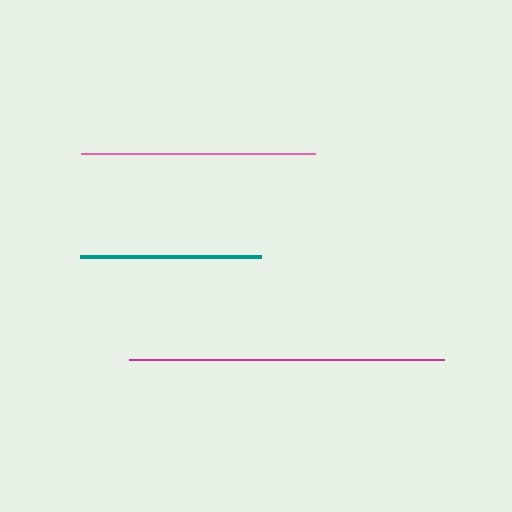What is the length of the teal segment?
The teal segment is approximately 180 pixels long.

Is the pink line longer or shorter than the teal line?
The pink line is longer than the teal line.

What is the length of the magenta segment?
The magenta segment is approximately 315 pixels long.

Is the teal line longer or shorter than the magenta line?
The magenta line is longer than the teal line.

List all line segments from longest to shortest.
From longest to shortest: magenta, pink, teal.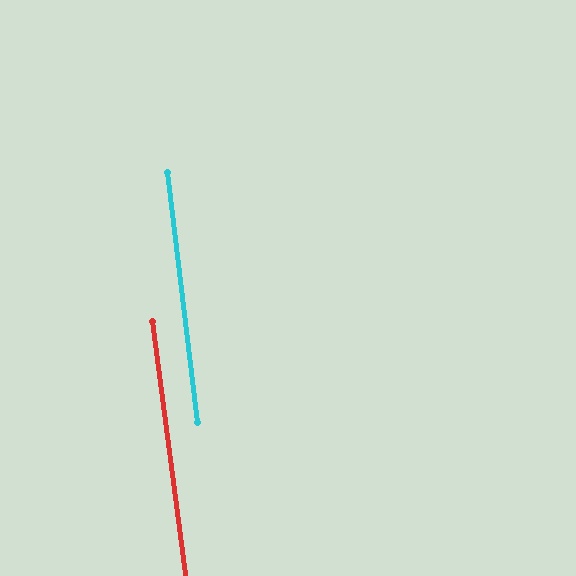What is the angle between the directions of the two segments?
Approximately 1 degree.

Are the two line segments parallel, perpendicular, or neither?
Parallel — their directions differ by only 0.6°.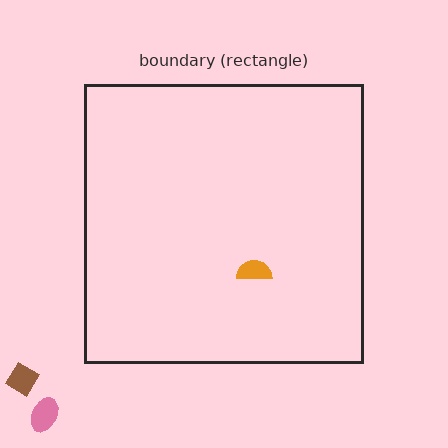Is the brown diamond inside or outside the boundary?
Outside.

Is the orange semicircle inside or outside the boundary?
Inside.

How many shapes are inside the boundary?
1 inside, 2 outside.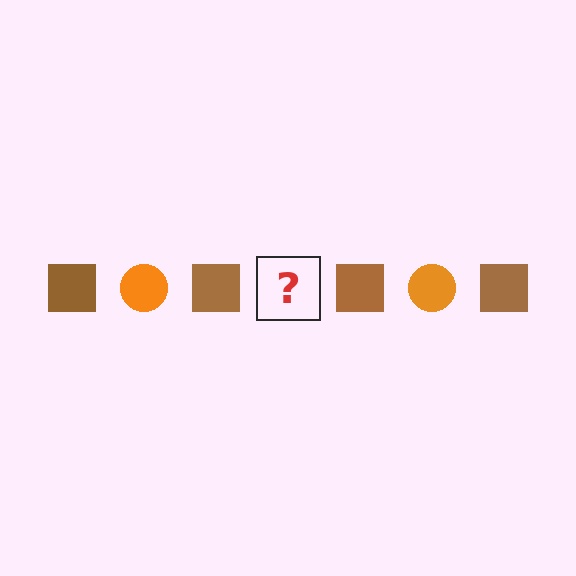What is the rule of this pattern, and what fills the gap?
The rule is that the pattern alternates between brown square and orange circle. The gap should be filled with an orange circle.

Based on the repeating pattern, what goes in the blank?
The blank should be an orange circle.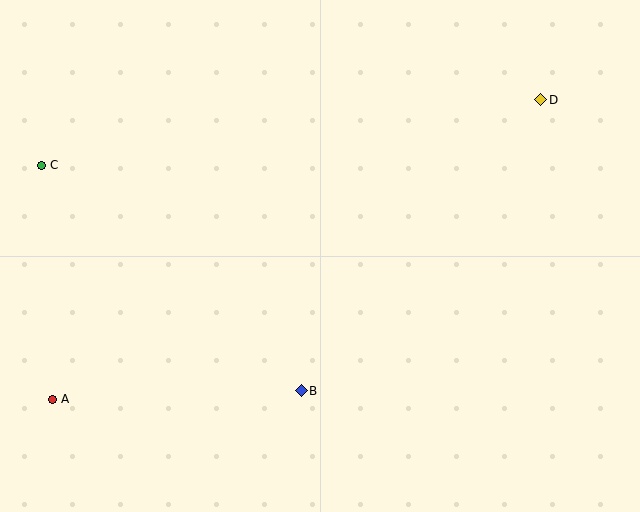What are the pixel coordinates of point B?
Point B is at (301, 391).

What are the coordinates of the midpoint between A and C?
The midpoint between A and C is at (47, 282).